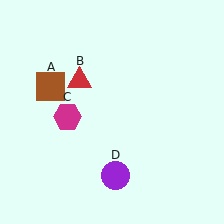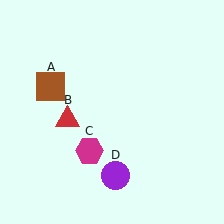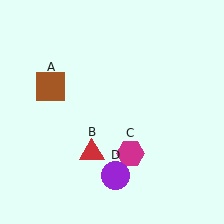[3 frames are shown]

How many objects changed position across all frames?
2 objects changed position: red triangle (object B), magenta hexagon (object C).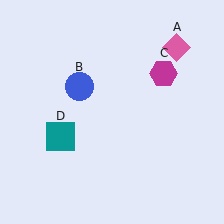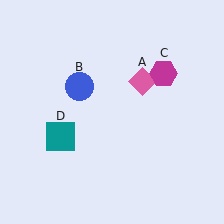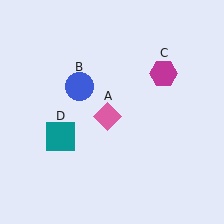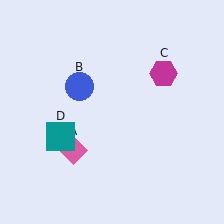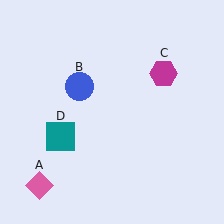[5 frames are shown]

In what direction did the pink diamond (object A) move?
The pink diamond (object A) moved down and to the left.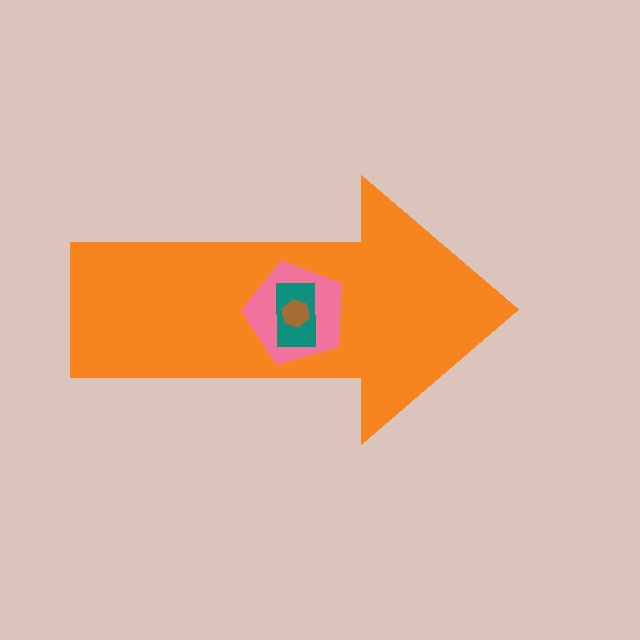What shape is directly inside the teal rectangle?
The brown hexagon.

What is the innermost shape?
The brown hexagon.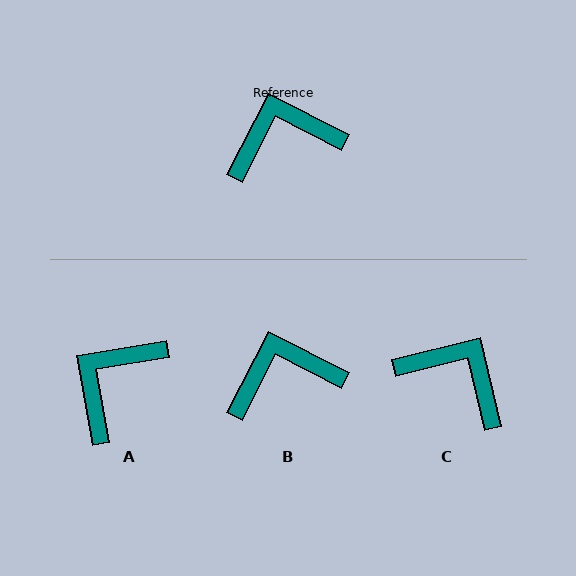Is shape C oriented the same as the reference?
No, it is off by about 49 degrees.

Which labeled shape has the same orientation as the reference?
B.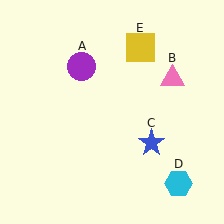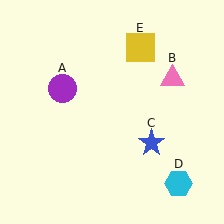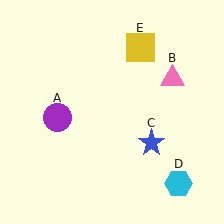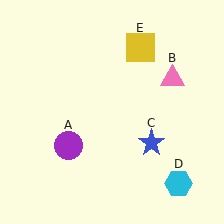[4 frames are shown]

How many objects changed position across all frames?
1 object changed position: purple circle (object A).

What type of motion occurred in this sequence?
The purple circle (object A) rotated counterclockwise around the center of the scene.